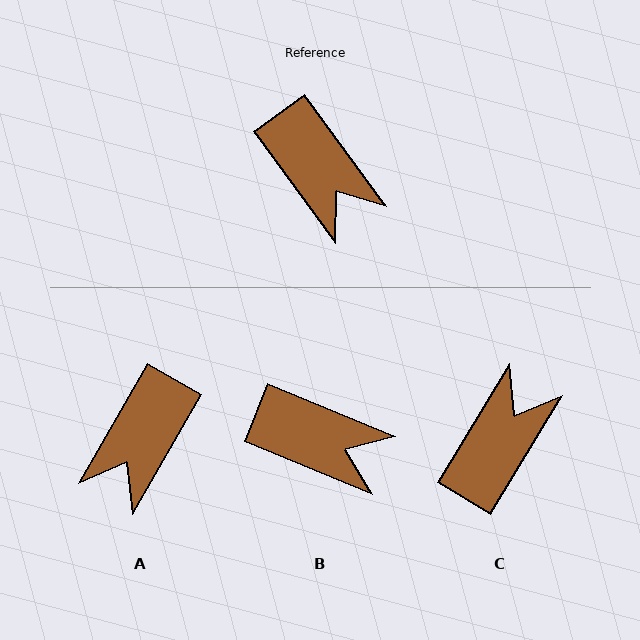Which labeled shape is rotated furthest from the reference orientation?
C, about 113 degrees away.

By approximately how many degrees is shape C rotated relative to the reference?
Approximately 113 degrees counter-clockwise.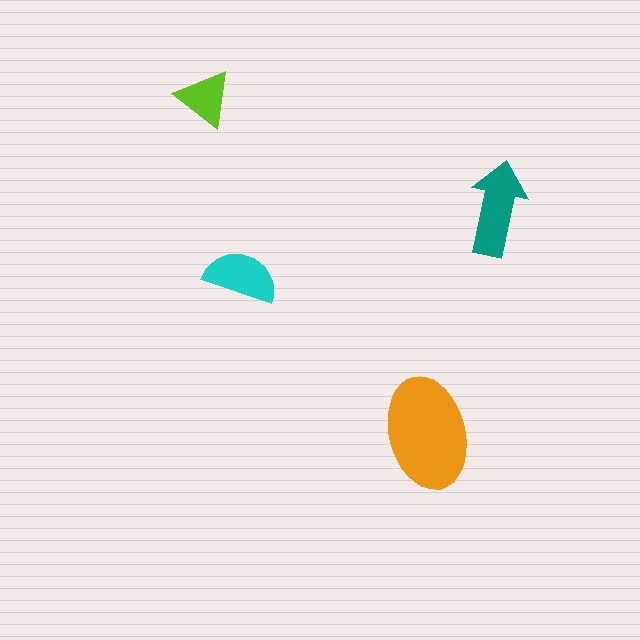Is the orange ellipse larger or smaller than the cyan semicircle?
Larger.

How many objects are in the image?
There are 4 objects in the image.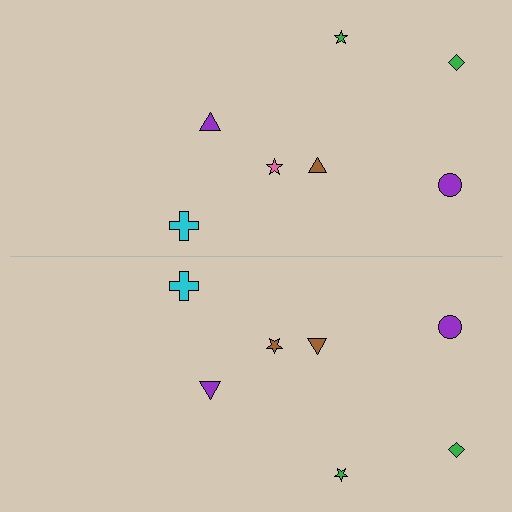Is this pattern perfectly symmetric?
No, the pattern is not perfectly symmetric. The brown star on the bottom side breaks the symmetry — its mirror counterpart is pink.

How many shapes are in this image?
There are 14 shapes in this image.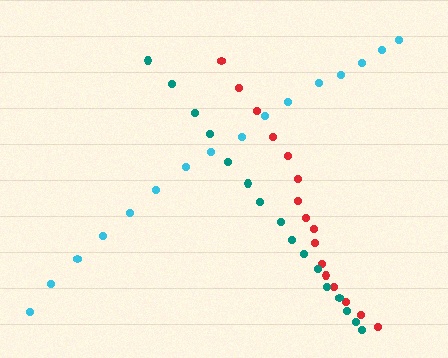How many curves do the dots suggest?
There are 3 distinct paths.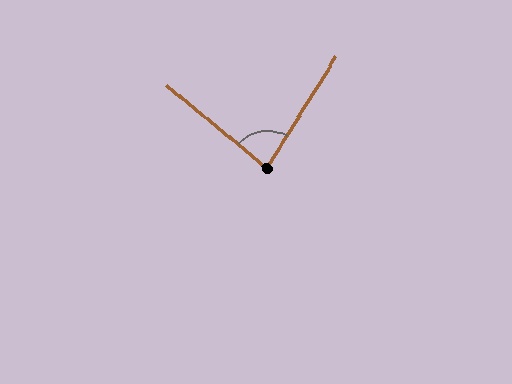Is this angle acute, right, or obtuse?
It is acute.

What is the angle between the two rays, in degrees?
Approximately 82 degrees.